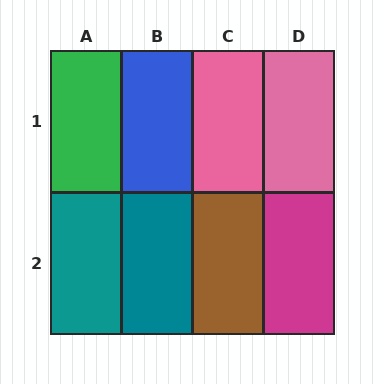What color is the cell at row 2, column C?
Brown.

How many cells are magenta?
1 cell is magenta.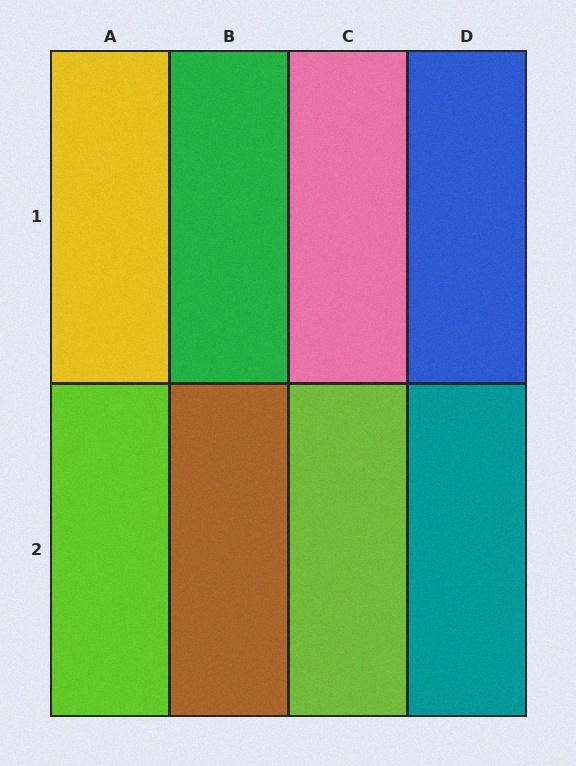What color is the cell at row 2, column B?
Brown.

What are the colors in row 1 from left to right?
Yellow, green, pink, blue.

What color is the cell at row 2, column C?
Lime.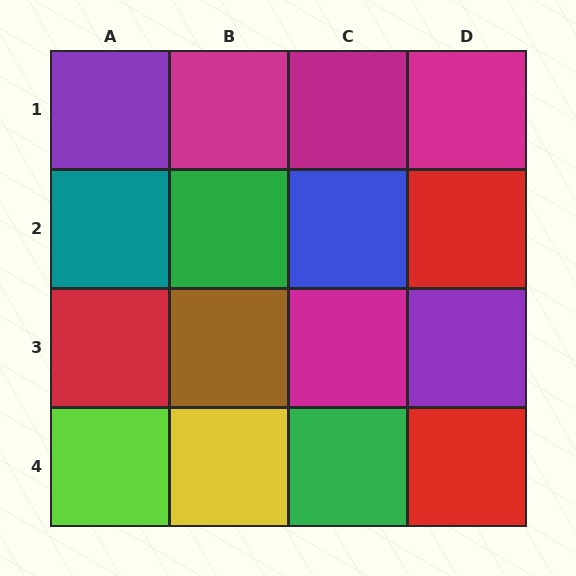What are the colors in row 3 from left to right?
Red, brown, magenta, purple.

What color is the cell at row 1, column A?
Purple.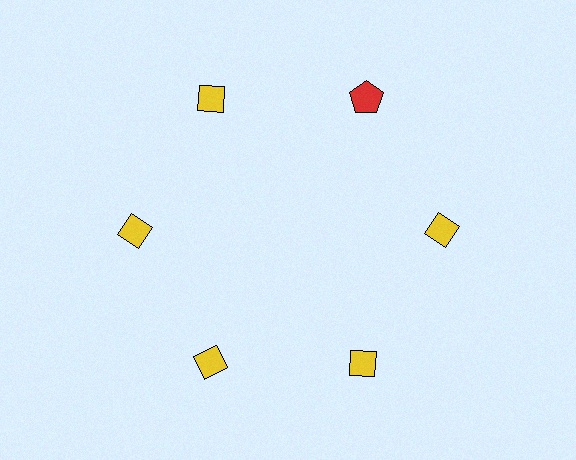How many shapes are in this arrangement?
There are 6 shapes arranged in a ring pattern.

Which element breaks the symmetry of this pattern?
The red pentagon at roughly the 1 o'clock position breaks the symmetry. All other shapes are yellow diamonds.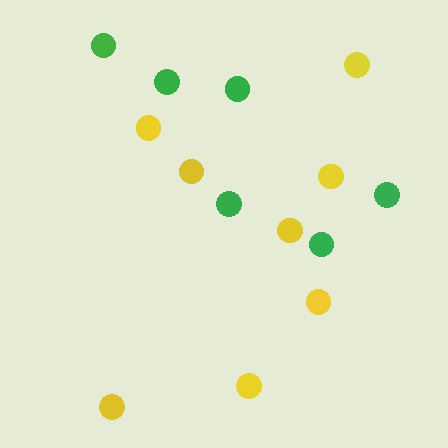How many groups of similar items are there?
There are 2 groups: one group of green circles (6) and one group of yellow circles (8).